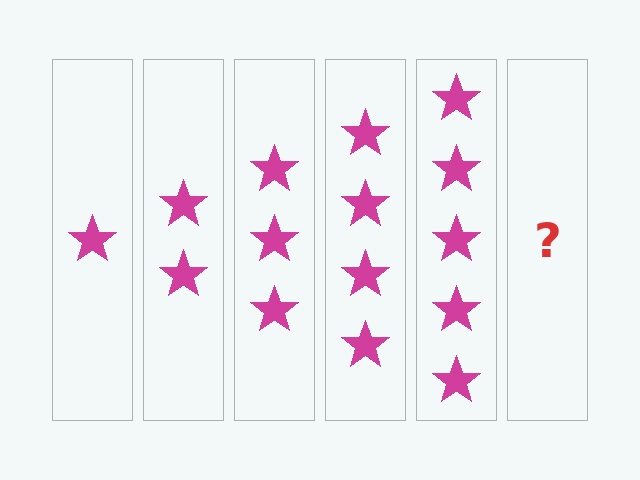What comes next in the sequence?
The next element should be 6 stars.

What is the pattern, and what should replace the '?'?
The pattern is that each step adds one more star. The '?' should be 6 stars.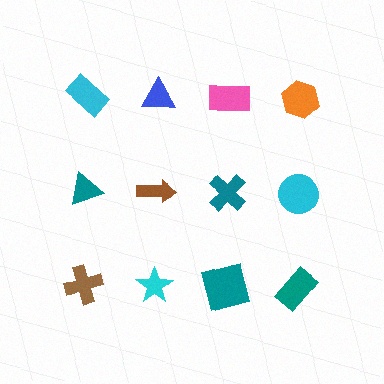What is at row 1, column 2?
A blue triangle.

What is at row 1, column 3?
A pink rectangle.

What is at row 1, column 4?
An orange hexagon.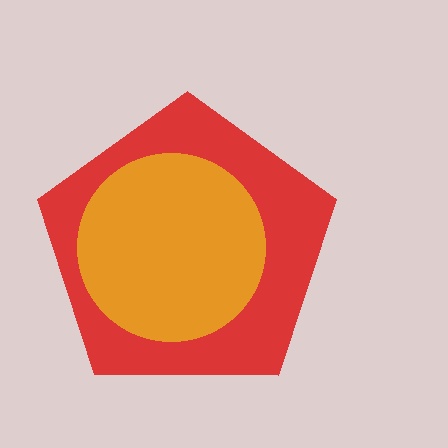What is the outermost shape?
The red pentagon.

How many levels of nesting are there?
2.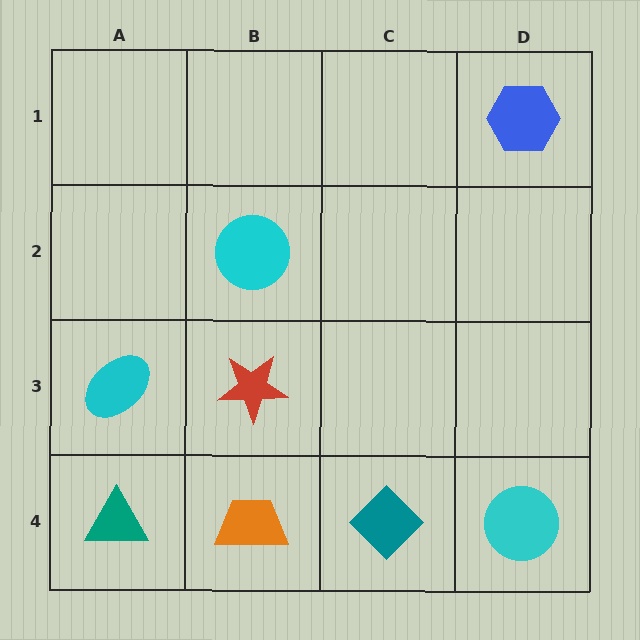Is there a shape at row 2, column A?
No, that cell is empty.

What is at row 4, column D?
A cyan circle.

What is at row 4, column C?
A teal diamond.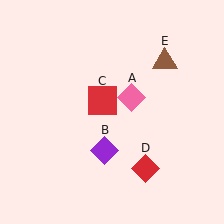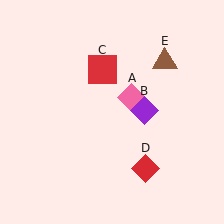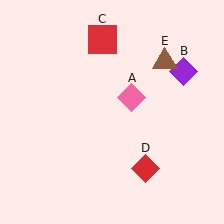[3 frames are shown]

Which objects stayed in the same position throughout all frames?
Pink diamond (object A) and red diamond (object D) and brown triangle (object E) remained stationary.